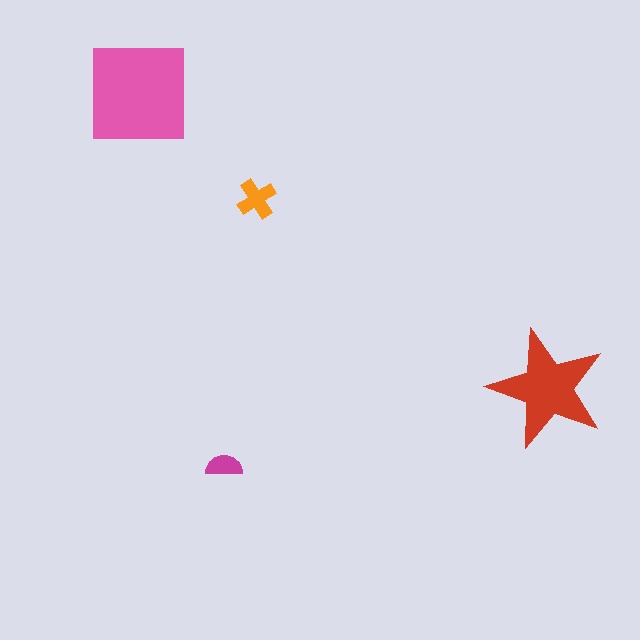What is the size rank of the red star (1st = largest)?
2nd.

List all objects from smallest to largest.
The magenta semicircle, the orange cross, the red star, the pink square.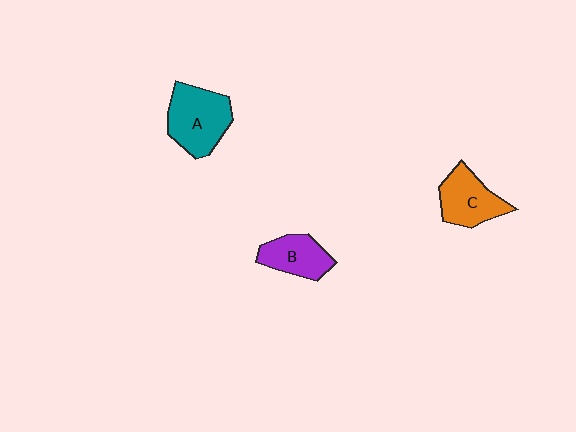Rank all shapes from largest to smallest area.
From largest to smallest: A (teal), C (orange), B (purple).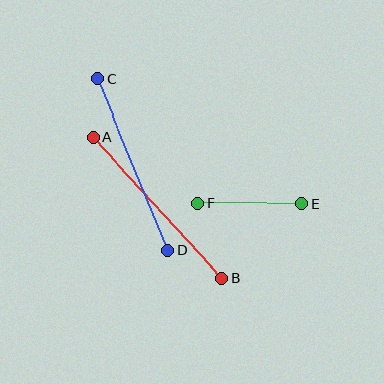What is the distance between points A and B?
The distance is approximately 191 pixels.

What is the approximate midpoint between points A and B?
The midpoint is at approximately (158, 208) pixels.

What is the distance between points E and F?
The distance is approximately 104 pixels.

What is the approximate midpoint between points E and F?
The midpoint is at approximately (249, 203) pixels.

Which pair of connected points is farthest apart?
Points A and B are farthest apart.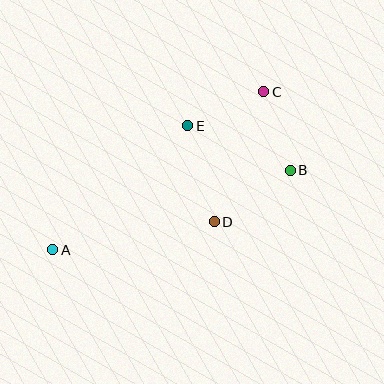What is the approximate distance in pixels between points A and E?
The distance between A and E is approximately 183 pixels.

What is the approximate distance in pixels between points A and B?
The distance between A and B is approximately 251 pixels.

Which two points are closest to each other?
Points B and C are closest to each other.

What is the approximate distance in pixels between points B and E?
The distance between B and E is approximately 112 pixels.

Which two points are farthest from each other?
Points A and C are farthest from each other.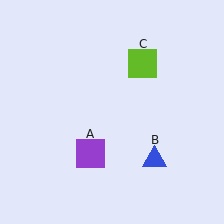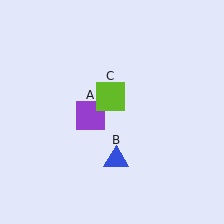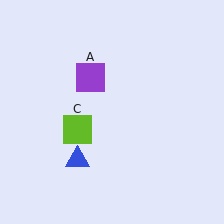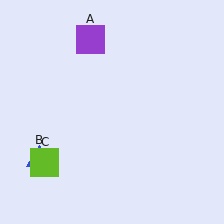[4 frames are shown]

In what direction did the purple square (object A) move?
The purple square (object A) moved up.